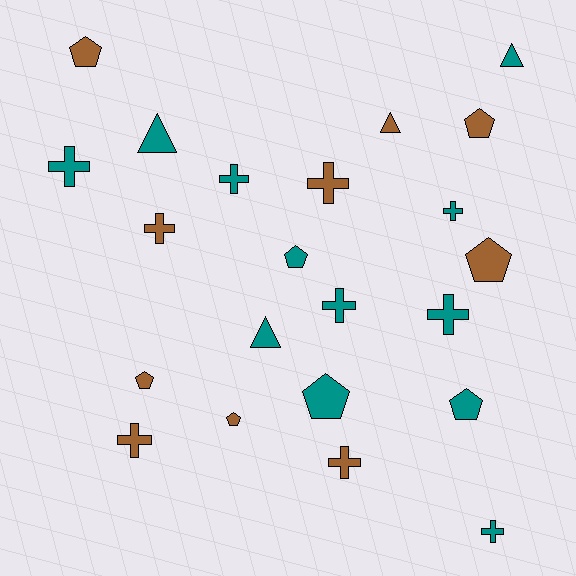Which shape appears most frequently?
Cross, with 10 objects.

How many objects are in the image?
There are 22 objects.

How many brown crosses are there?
There are 4 brown crosses.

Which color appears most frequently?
Teal, with 12 objects.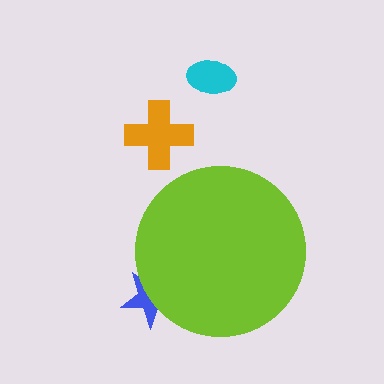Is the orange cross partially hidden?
No, the orange cross is fully visible.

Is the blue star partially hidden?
Yes, the blue star is partially hidden behind the lime circle.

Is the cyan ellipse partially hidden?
No, the cyan ellipse is fully visible.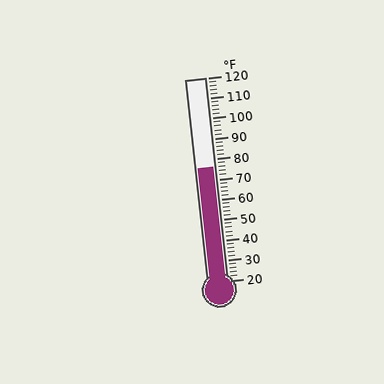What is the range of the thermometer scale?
The thermometer scale ranges from 20°F to 120°F.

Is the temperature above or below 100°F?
The temperature is below 100°F.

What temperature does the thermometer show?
The thermometer shows approximately 76°F.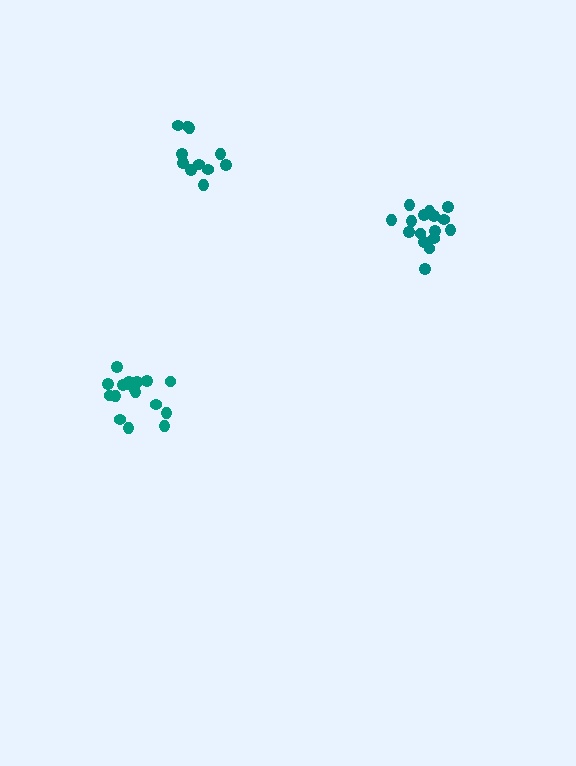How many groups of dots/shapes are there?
There are 3 groups.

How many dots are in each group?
Group 1: 17 dots, Group 2: 11 dots, Group 3: 16 dots (44 total).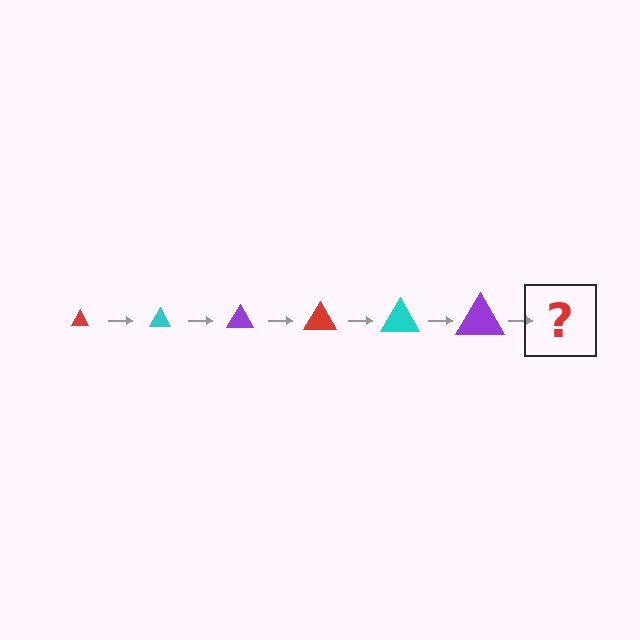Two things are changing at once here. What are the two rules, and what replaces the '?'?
The two rules are that the triangle grows larger each step and the color cycles through red, cyan, and purple. The '?' should be a red triangle, larger than the previous one.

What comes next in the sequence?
The next element should be a red triangle, larger than the previous one.